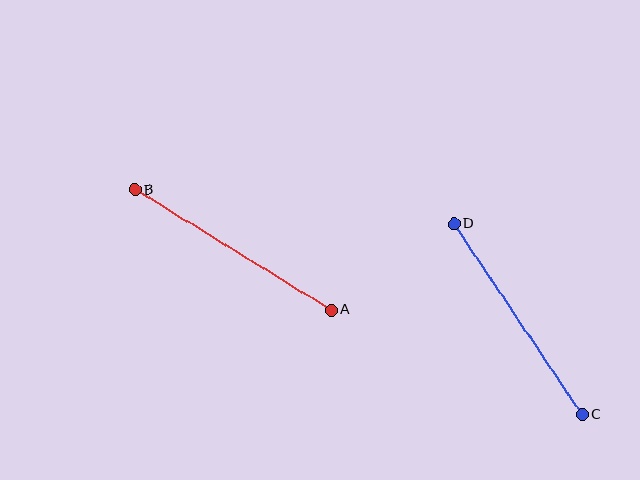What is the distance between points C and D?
The distance is approximately 230 pixels.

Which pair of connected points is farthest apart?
Points A and B are farthest apart.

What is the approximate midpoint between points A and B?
The midpoint is at approximately (233, 250) pixels.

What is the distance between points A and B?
The distance is approximately 230 pixels.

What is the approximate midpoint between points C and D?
The midpoint is at approximately (518, 319) pixels.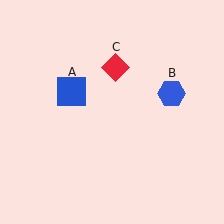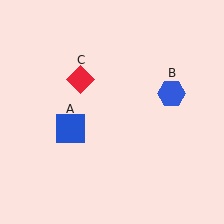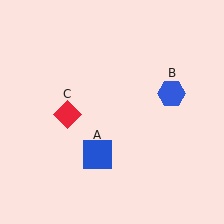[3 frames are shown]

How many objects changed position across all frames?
2 objects changed position: blue square (object A), red diamond (object C).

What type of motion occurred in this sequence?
The blue square (object A), red diamond (object C) rotated counterclockwise around the center of the scene.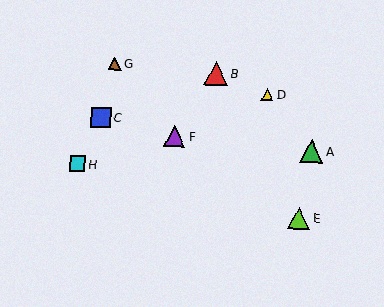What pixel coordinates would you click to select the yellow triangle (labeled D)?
Click at (267, 95) to select the yellow triangle D.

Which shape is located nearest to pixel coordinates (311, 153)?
The green triangle (labeled A) at (311, 152) is nearest to that location.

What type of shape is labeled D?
Shape D is a yellow triangle.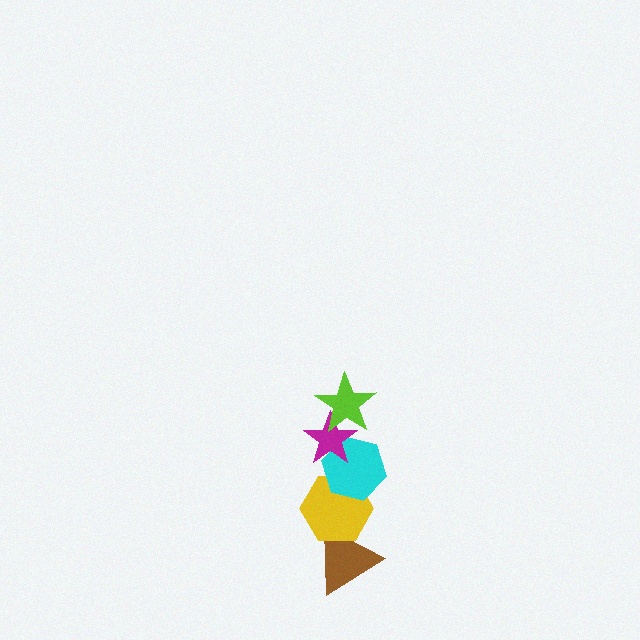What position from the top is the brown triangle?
The brown triangle is 5th from the top.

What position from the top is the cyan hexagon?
The cyan hexagon is 3rd from the top.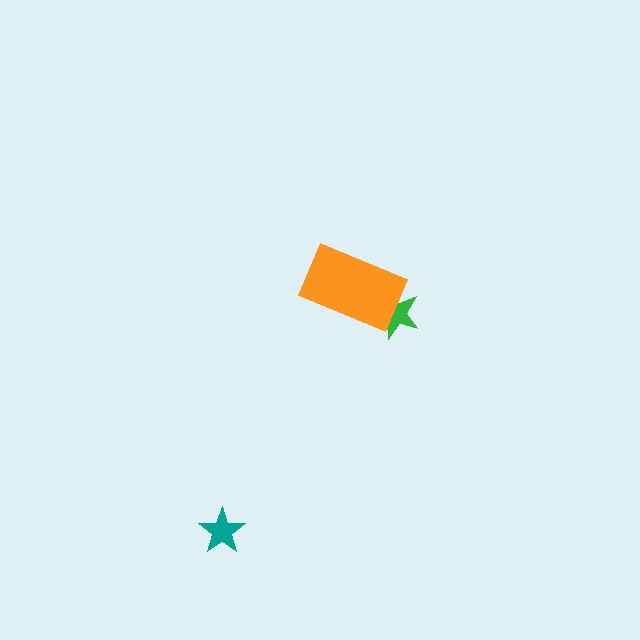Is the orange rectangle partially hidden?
No, no other shape covers it.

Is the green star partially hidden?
Yes, it is partially covered by another shape.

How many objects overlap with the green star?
1 object overlaps with the green star.